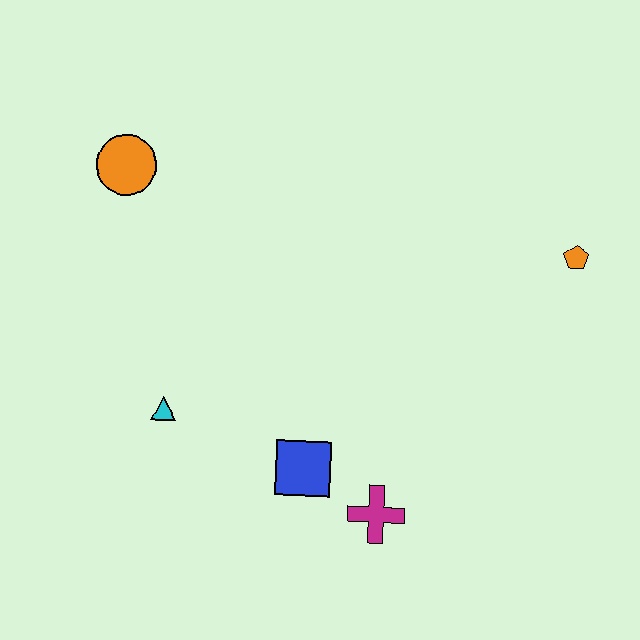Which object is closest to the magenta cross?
The blue square is closest to the magenta cross.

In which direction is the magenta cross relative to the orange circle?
The magenta cross is below the orange circle.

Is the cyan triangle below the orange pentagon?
Yes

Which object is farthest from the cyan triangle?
The orange pentagon is farthest from the cyan triangle.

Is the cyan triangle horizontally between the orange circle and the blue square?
Yes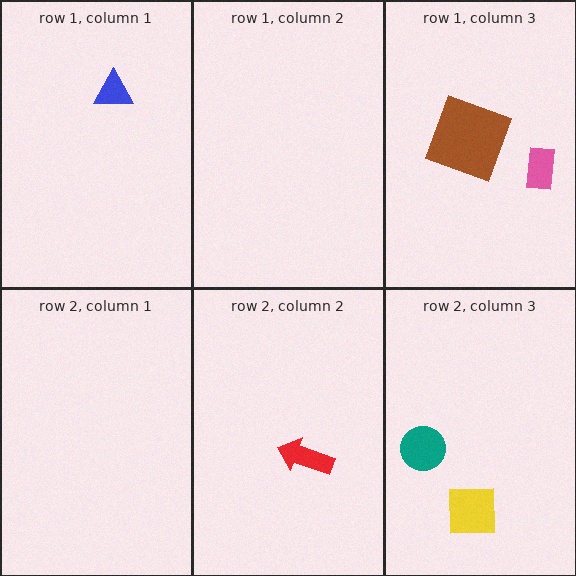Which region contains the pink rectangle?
The row 1, column 3 region.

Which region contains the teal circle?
The row 2, column 3 region.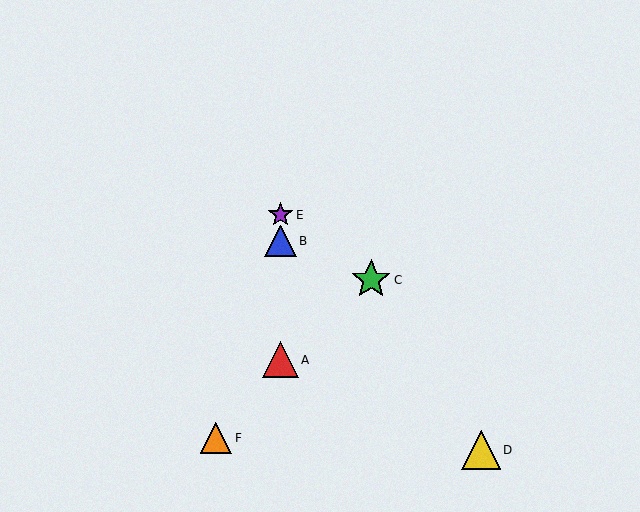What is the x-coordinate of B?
Object B is at x≈281.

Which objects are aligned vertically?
Objects A, B, E are aligned vertically.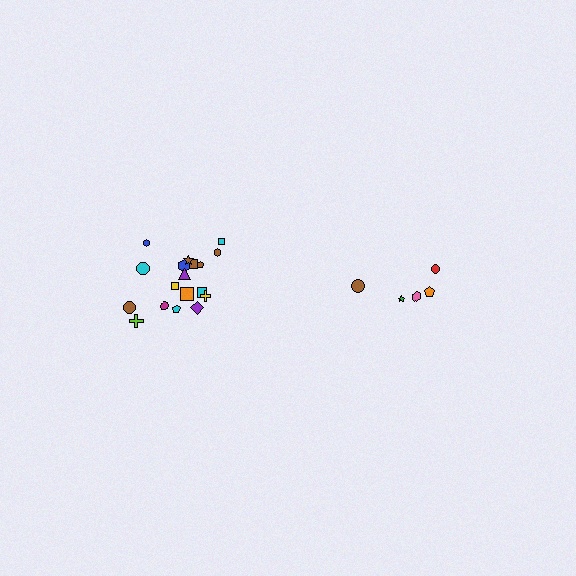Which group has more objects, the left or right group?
The left group.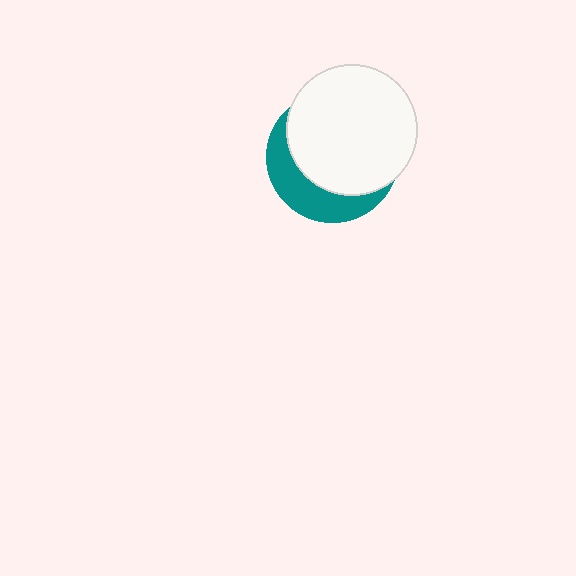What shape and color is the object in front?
The object in front is a white circle.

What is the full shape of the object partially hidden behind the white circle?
The partially hidden object is a teal circle.